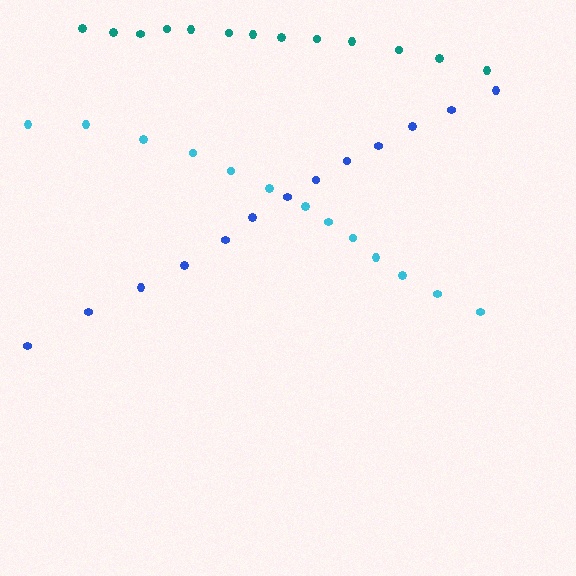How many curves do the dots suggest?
There are 3 distinct paths.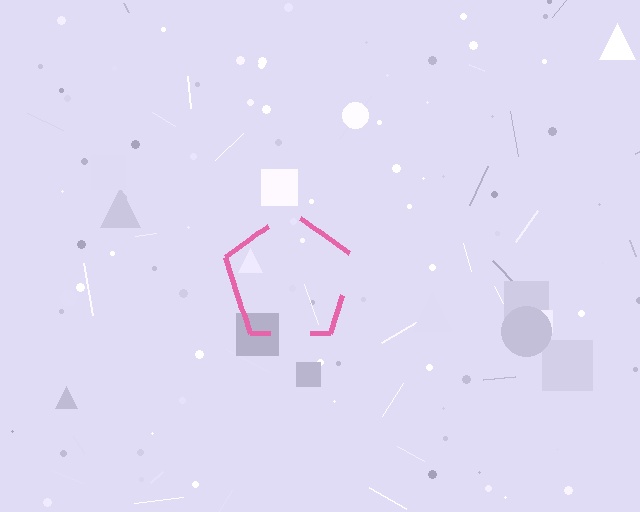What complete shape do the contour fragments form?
The contour fragments form a pentagon.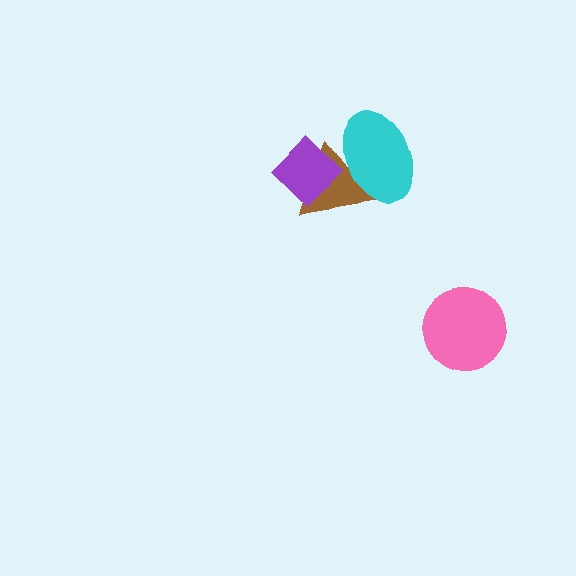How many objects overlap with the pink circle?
0 objects overlap with the pink circle.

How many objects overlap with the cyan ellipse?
2 objects overlap with the cyan ellipse.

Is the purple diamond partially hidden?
No, no other shape covers it.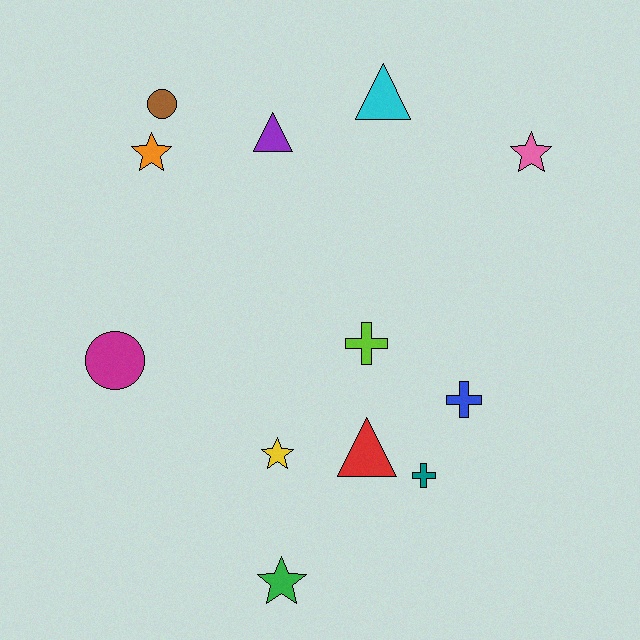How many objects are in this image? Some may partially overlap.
There are 12 objects.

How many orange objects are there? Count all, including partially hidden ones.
There is 1 orange object.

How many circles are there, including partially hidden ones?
There are 2 circles.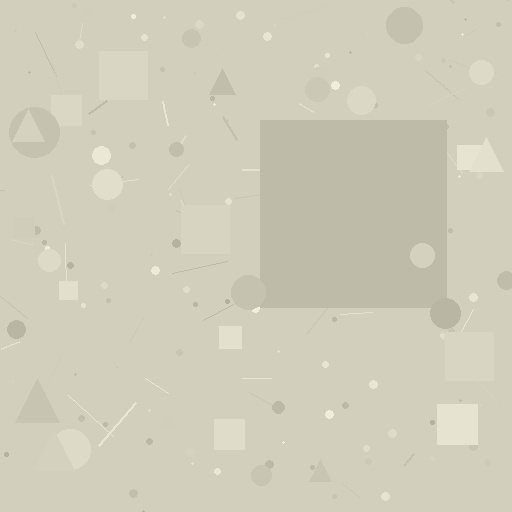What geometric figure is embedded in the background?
A square is embedded in the background.